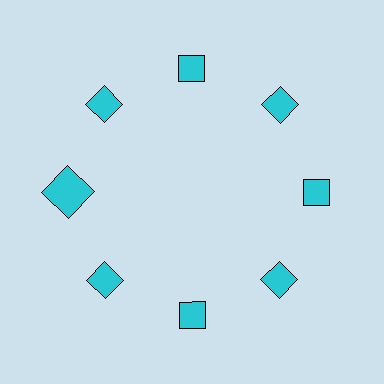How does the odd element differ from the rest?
It has a different shape: square instead of diamond.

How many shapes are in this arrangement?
There are 8 shapes arranged in a ring pattern.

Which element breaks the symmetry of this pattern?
The cyan square at roughly the 9 o'clock position breaks the symmetry. All other shapes are cyan diamonds.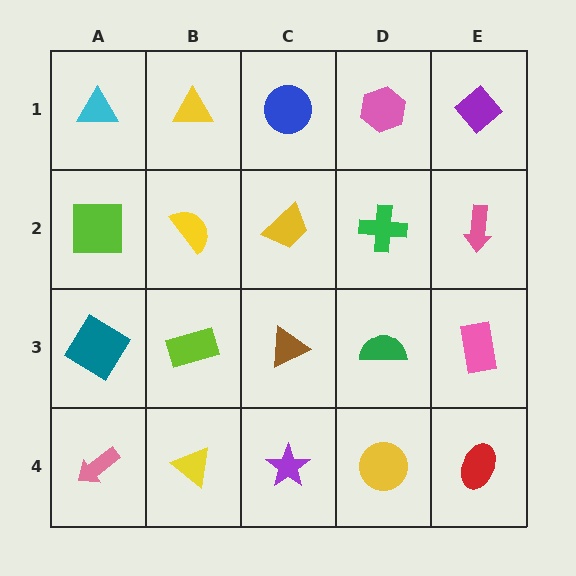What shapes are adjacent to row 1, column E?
A pink arrow (row 2, column E), a pink hexagon (row 1, column D).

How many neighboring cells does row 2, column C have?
4.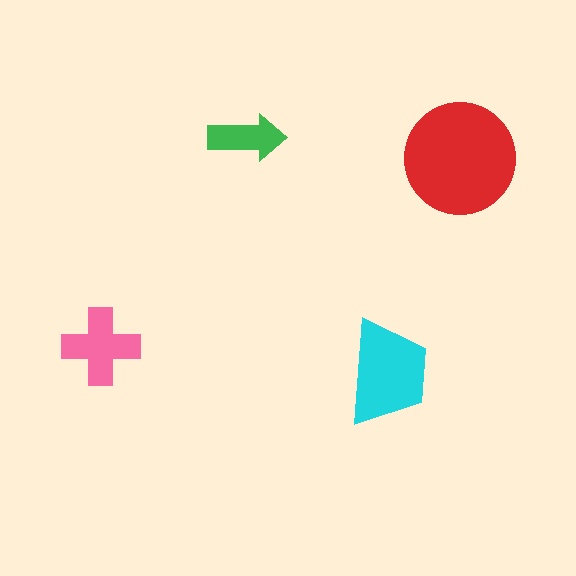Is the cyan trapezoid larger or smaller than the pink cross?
Larger.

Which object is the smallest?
The green arrow.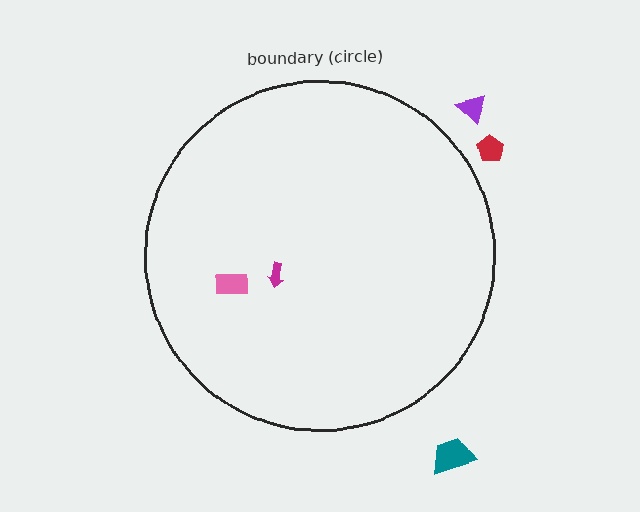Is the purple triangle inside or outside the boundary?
Outside.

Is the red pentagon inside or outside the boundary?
Outside.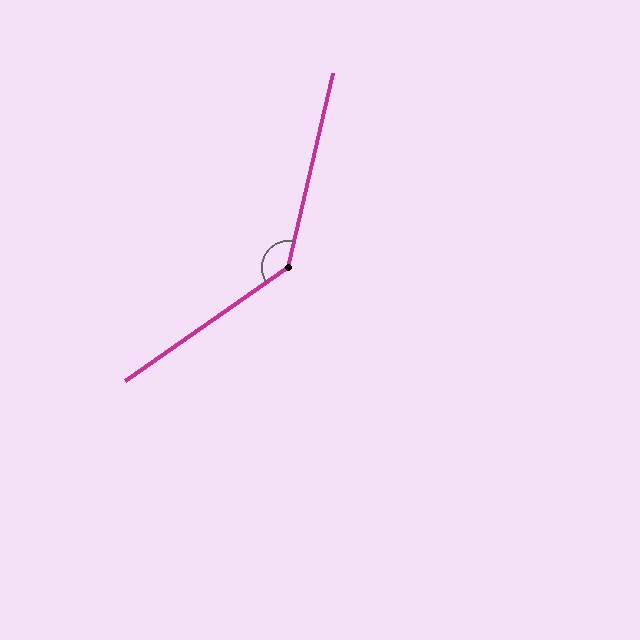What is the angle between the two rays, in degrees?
Approximately 138 degrees.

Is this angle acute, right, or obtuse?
It is obtuse.